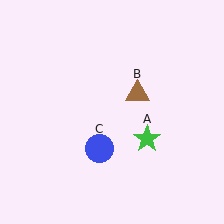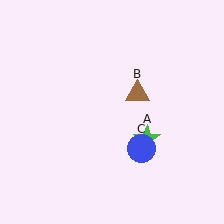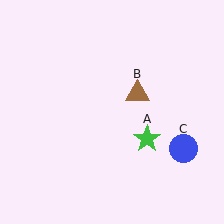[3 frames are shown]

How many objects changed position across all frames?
1 object changed position: blue circle (object C).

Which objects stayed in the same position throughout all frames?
Green star (object A) and brown triangle (object B) remained stationary.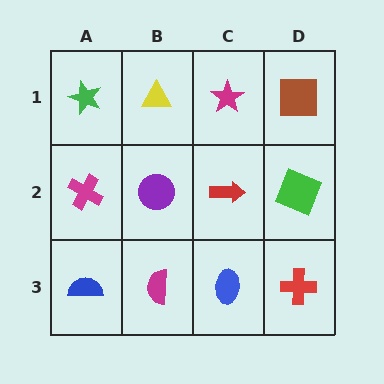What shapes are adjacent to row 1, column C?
A red arrow (row 2, column C), a yellow triangle (row 1, column B), a brown square (row 1, column D).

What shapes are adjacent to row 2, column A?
A green star (row 1, column A), a blue semicircle (row 3, column A), a purple circle (row 2, column B).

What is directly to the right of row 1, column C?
A brown square.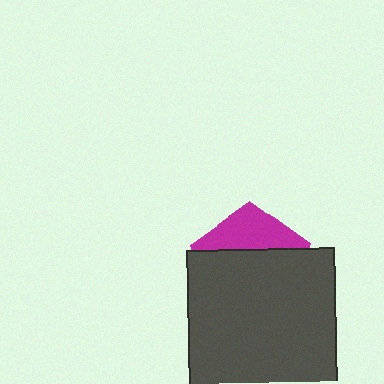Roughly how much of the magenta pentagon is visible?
A small part of it is visible (roughly 32%).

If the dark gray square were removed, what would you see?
You would see the complete magenta pentagon.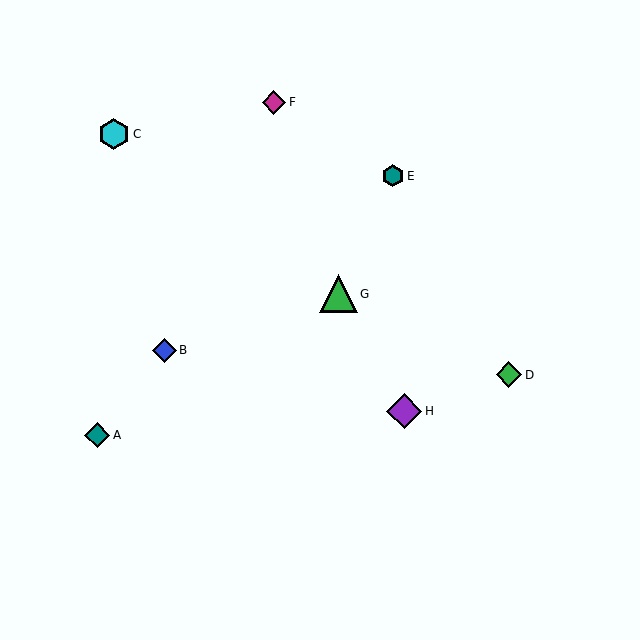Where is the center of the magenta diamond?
The center of the magenta diamond is at (274, 102).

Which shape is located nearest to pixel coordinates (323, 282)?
The green triangle (labeled G) at (338, 294) is nearest to that location.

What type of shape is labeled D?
Shape D is a green diamond.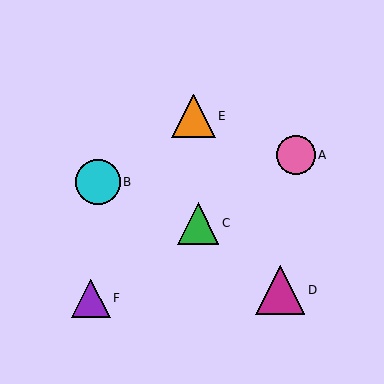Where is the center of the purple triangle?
The center of the purple triangle is at (91, 298).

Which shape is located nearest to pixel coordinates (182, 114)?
The orange triangle (labeled E) at (193, 116) is nearest to that location.